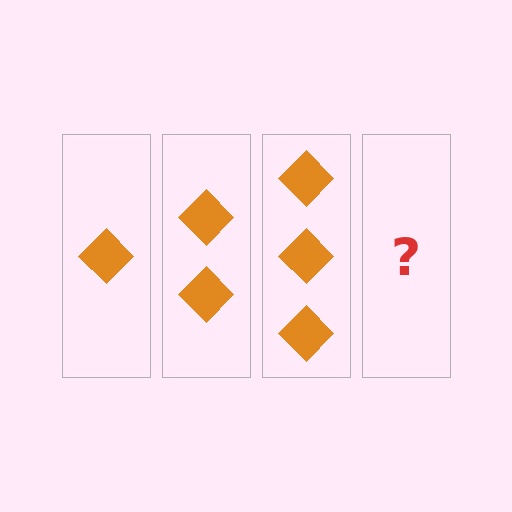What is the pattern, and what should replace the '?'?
The pattern is that each step adds one more diamond. The '?' should be 4 diamonds.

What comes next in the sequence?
The next element should be 4 diamonds.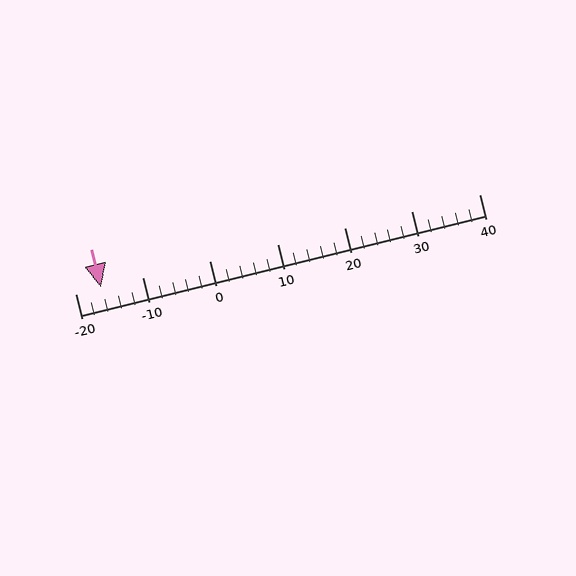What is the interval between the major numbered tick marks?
The major tick marks are spaced 10 units apart.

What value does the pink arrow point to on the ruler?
The pink arrow points to approximately -16.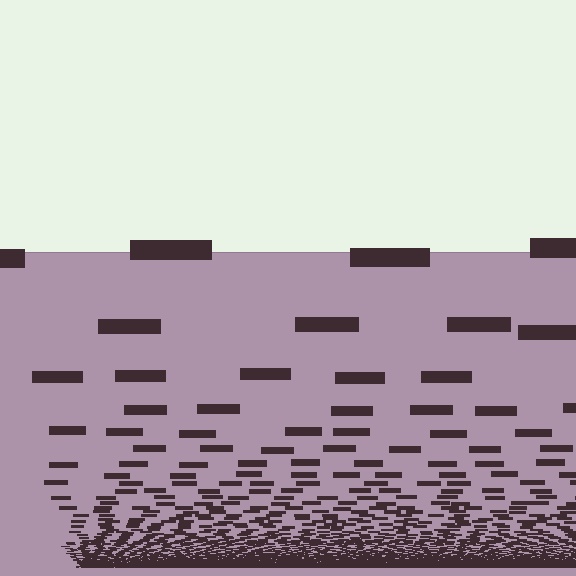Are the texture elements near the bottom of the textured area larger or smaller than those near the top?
Smaller. The gradient is inverted — elements near the bottom are smaller and denser.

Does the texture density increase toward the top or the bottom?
Density increases toward the bottom.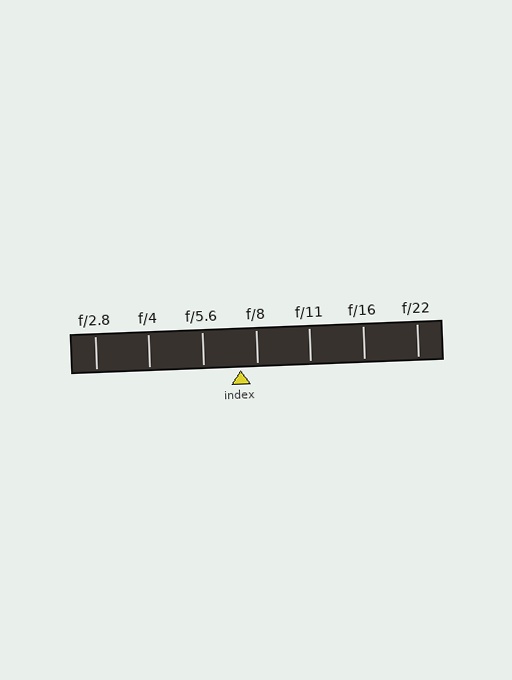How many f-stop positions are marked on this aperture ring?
There are 7 f-stop positions marked.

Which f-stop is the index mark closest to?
The index mark is closest to f/8.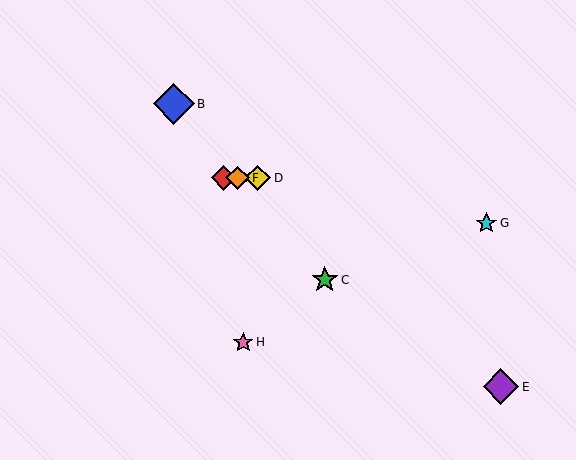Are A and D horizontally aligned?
Yes, both are at y≈178.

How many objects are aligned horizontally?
3 objects (A, D, F) are aligned horizontally.